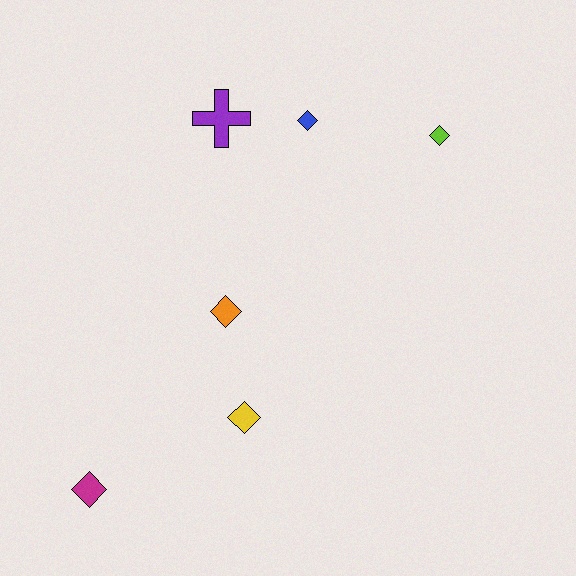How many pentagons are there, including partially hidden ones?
There are no pentagons.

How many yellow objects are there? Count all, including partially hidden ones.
There is 1 yellow object.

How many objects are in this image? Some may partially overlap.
There are 6 objects.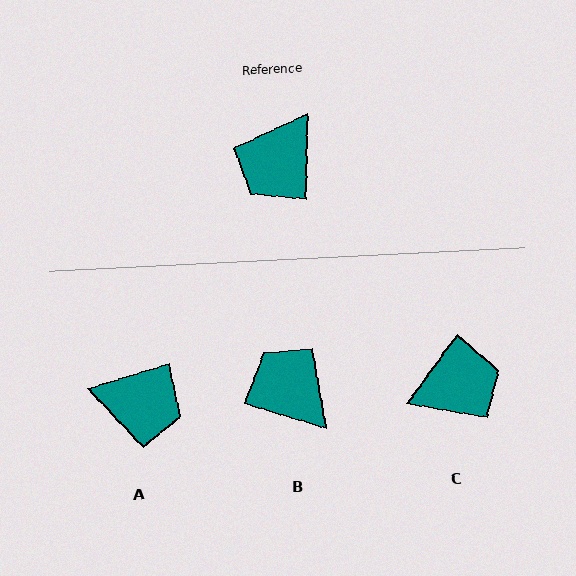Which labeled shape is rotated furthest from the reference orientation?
C, about 145 degrees away.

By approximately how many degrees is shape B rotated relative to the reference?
Approximately 106 degrees clockwise.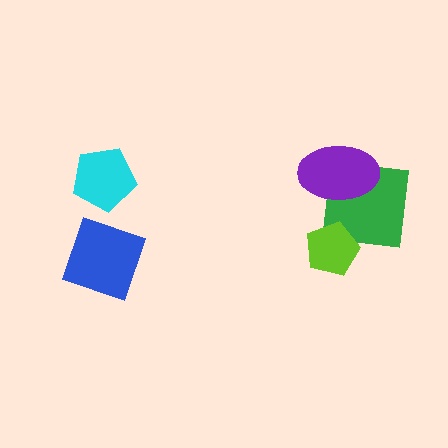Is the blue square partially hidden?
No, no other shape covers it.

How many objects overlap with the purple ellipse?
1 object overlaps with the purple ellipse.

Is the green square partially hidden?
Yes, it is partially covered by another shape.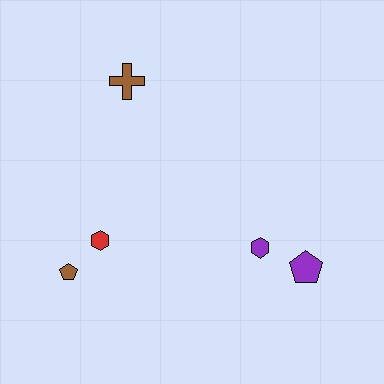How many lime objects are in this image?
There are no lime objects.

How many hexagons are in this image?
There are 2 hexagons.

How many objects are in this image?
There are 5 objects.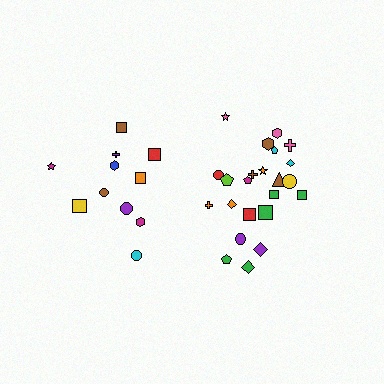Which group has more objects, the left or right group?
The right group.